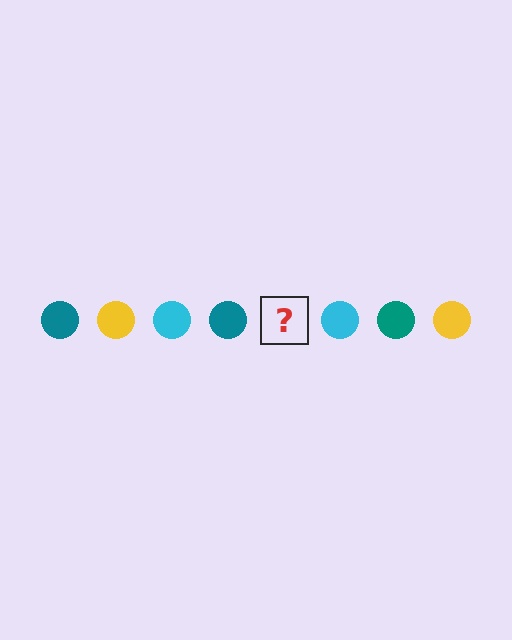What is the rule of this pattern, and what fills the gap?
The rule is that the pattern cycles through teal, yellow, cyan circles. The gap should be filled with a yellow circle.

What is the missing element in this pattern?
The missing element is a yellow circle.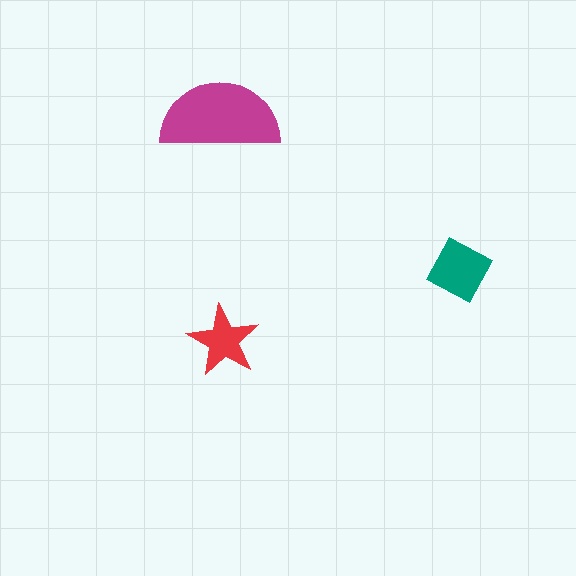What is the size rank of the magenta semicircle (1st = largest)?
1st.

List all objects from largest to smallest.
The magenta semicircle, the teal square, the red star.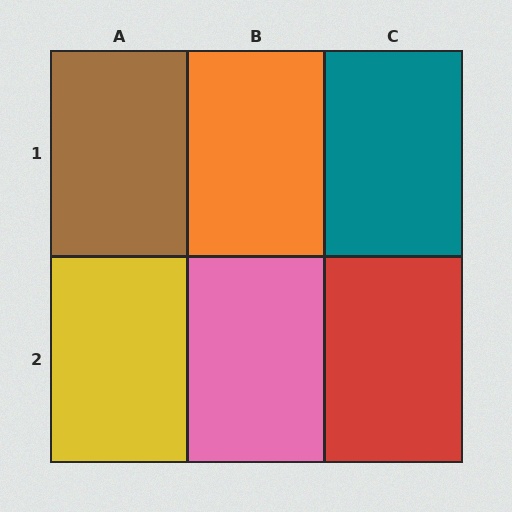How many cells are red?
1 cell is red.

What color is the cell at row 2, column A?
Yellow.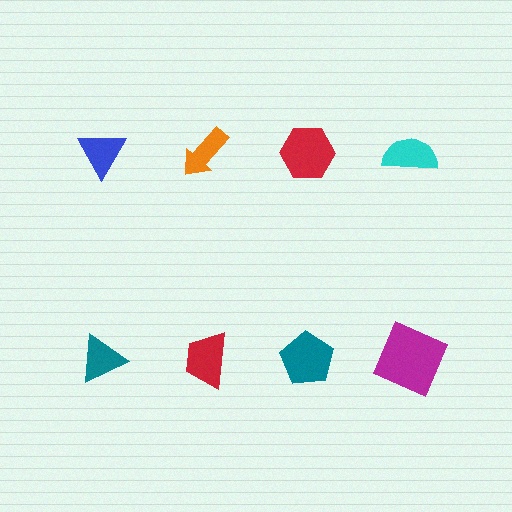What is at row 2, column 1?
A teal triangle.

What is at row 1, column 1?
A blue triangle.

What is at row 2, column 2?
A red trapezoid.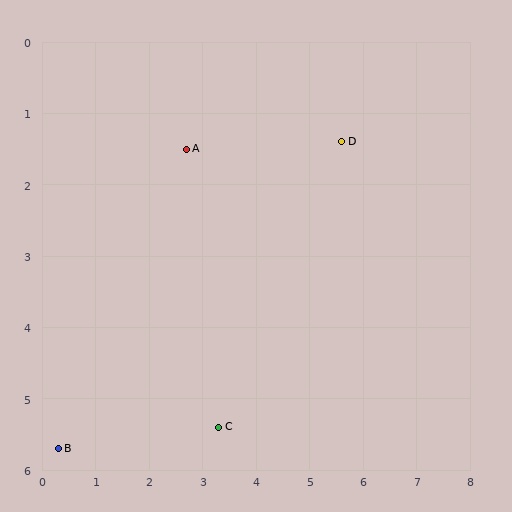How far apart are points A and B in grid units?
Points A and B are about 4.8 grid units apart.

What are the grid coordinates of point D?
Point D is at approximately (5.6, 1.4).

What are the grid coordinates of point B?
Point B is at approximately (0.3, 5.7).